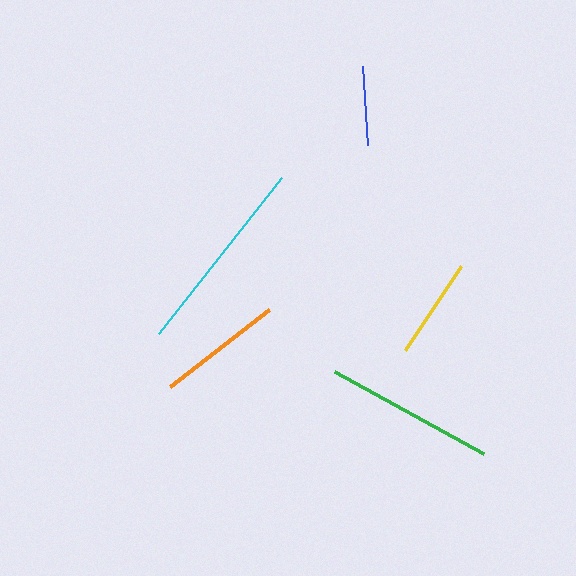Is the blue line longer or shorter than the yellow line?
The yellow line is longer than the blue line.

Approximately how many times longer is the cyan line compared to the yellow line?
The cyan line is approximately 2.0 times the length of the yellow line.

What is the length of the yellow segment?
The yellow segment is approximately 100 pixels long.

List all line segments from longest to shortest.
From longest to shortest: cyan, green, orange, yellow, blue.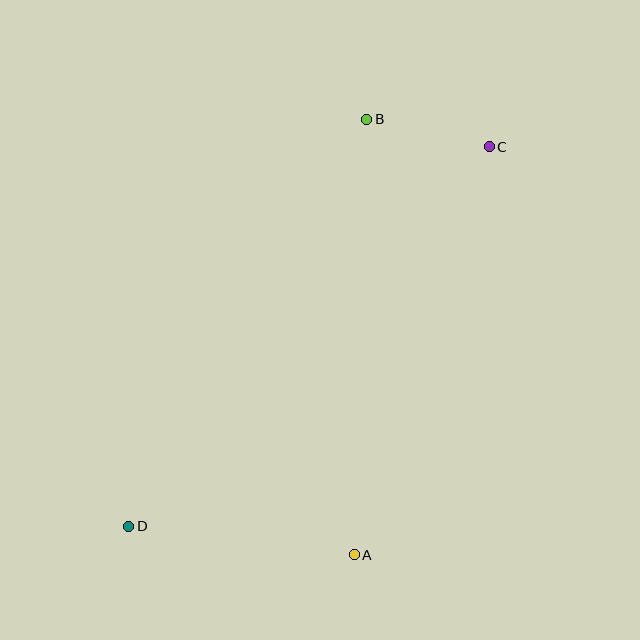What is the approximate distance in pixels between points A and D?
The distance between A and D is approximately 227 pixels.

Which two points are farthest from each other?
Points C and D are farthest from each other.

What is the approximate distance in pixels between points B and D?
The distance between B and D is approximately 472 pixels.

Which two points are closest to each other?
Points B and C are closest to each other.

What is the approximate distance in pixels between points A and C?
The distance between A and C is approximately 430 pixels.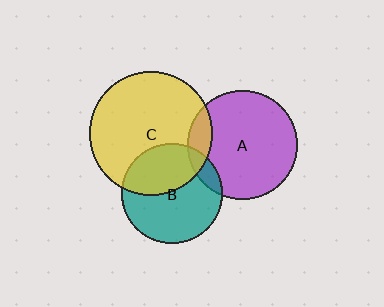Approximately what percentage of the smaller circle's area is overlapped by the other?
Approximately 15%.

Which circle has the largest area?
Circle C (yellow).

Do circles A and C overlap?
Yes.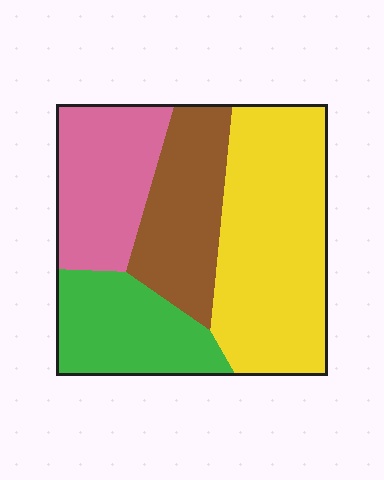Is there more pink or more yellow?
Yellow.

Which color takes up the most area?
Yellow, at roughly 40%.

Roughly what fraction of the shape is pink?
Pink covers about 20% of the shape.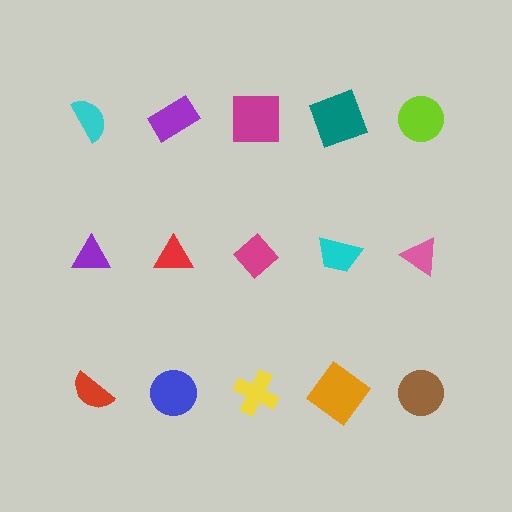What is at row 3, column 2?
A blue circle.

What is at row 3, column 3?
A yellow cross.